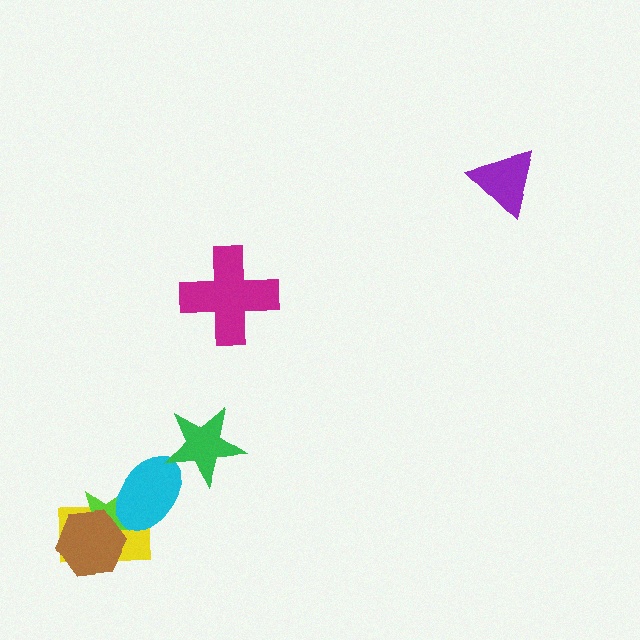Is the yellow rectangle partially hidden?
Yes, it is partially covered by another shape.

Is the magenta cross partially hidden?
No, no other shape covers it.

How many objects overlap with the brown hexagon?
2 objects overlap with the brown hexagon.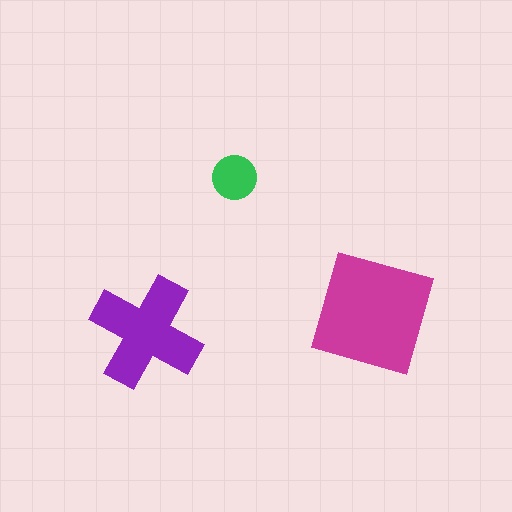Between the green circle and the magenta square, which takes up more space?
The magenta square.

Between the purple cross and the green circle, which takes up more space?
The purple cross.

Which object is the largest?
The magenta square.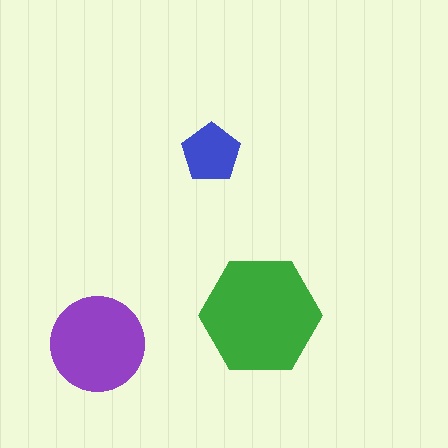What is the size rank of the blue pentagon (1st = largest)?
3rd.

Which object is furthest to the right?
The green hexagon is rightmost.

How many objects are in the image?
There are 3 objects in the image.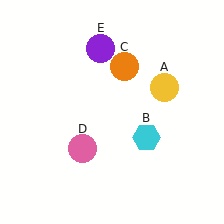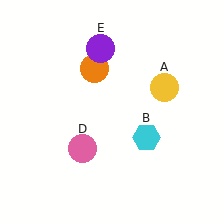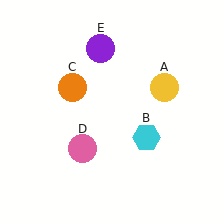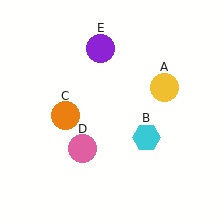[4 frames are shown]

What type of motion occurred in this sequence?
The orange circle (object C) rotated counterclockwise around the center of the scene.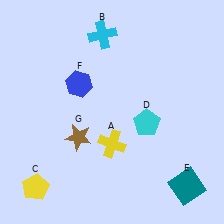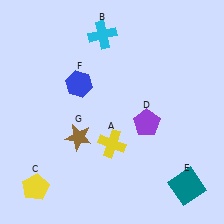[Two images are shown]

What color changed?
The pentagon (D) changed from cyan in Image 1 to purple in Image 2.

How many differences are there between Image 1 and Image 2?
There is 1 difference between the two images.